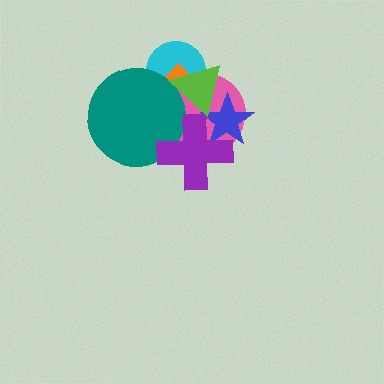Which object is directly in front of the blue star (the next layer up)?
The purple cross is directly in front of the blue star.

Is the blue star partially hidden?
Yes, it is partially covered by another shape.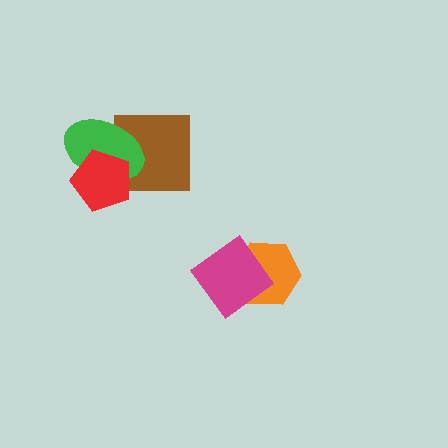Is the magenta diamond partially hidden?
No, no other shape covers it.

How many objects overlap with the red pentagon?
2 objects overlap with the red pentagon.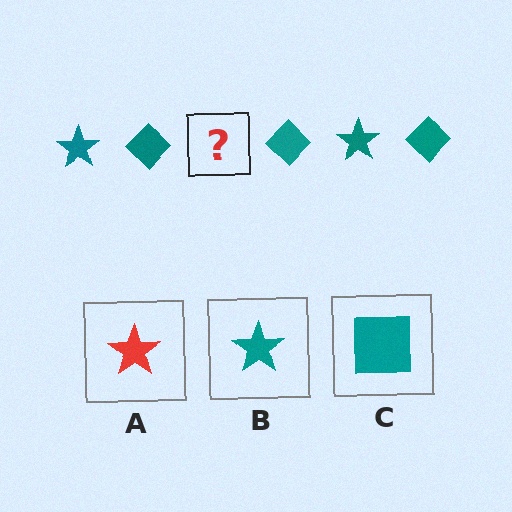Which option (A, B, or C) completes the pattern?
B.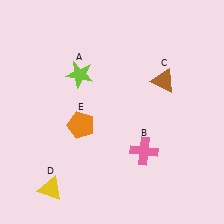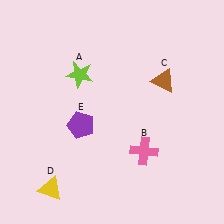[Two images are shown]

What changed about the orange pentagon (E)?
In Image 1, E is orange. In Image 2, it changed to purple.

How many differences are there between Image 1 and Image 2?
There is 1 difference between the two images.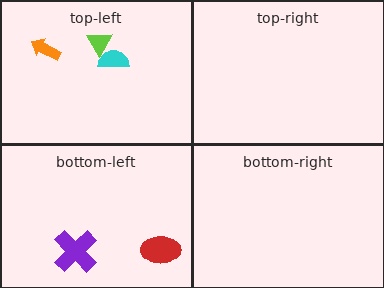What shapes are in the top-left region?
The orange arrow, the lime triangle, the cyan semicircle.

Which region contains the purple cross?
The bottom-left region.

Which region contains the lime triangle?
The top-left region.